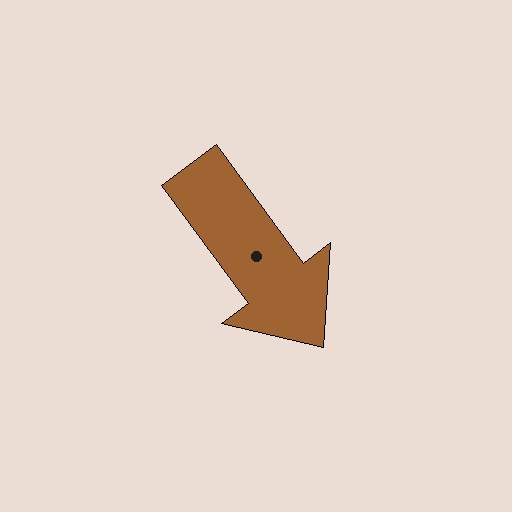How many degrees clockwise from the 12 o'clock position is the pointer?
Approximately 144 degrees.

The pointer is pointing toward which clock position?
Roughly 5 o'clock.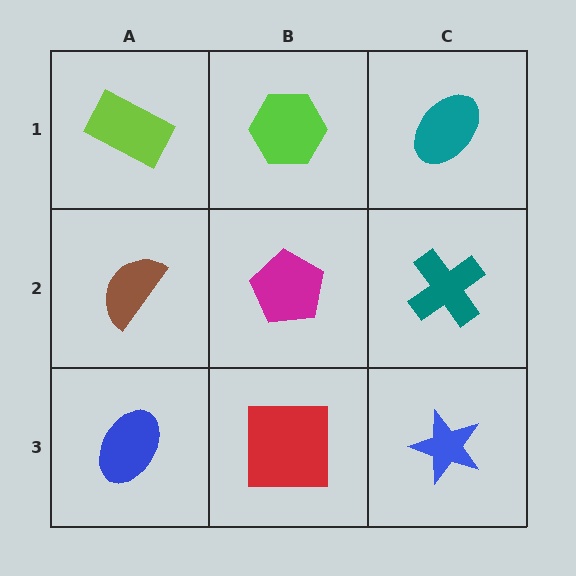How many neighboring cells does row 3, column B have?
3.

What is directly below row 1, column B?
A magenta pentagon.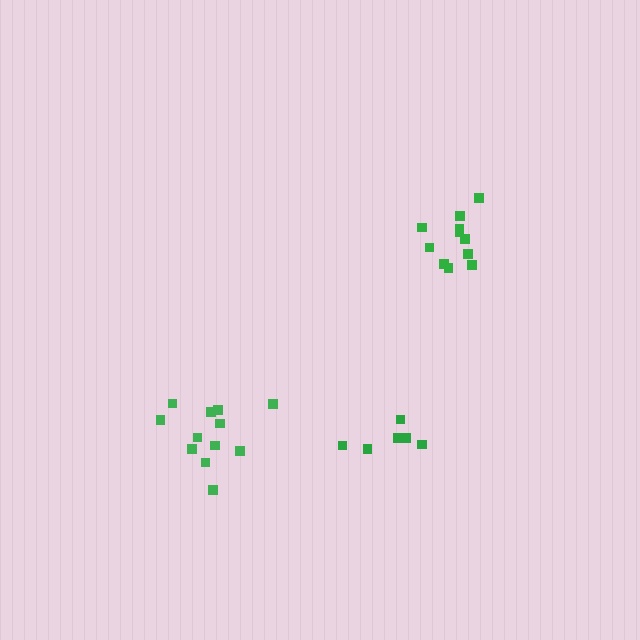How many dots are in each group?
Group 1: 12 dots, Group 2: 11 dots, Group 3: 6 dots (29 total).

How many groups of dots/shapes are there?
There are 3 groups.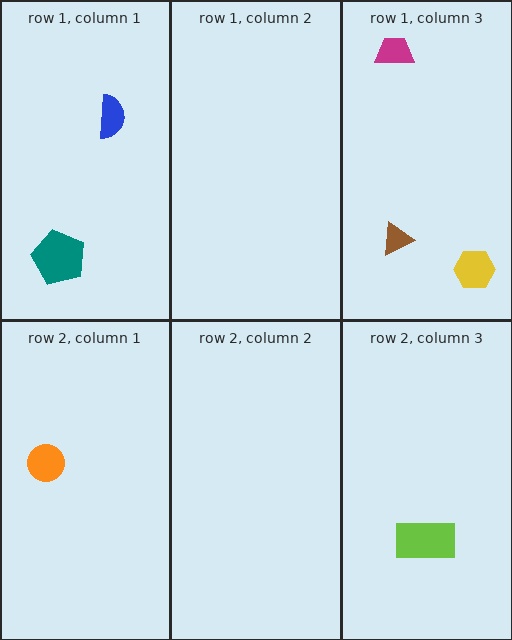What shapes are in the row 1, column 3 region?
The yellow hexagon, the brown triangle, the magenta trapezoid.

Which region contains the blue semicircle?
The row 1, column 1 region.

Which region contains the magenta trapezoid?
The row 1, column 3 region.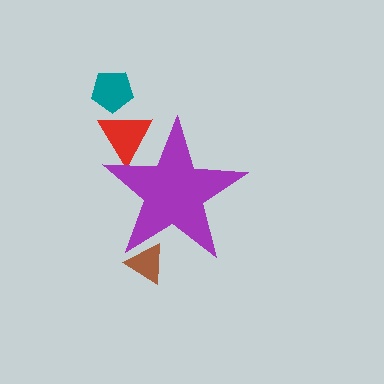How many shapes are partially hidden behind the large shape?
2 shapes are partially hidden.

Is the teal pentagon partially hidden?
No, the teal pentagon is fully visible.